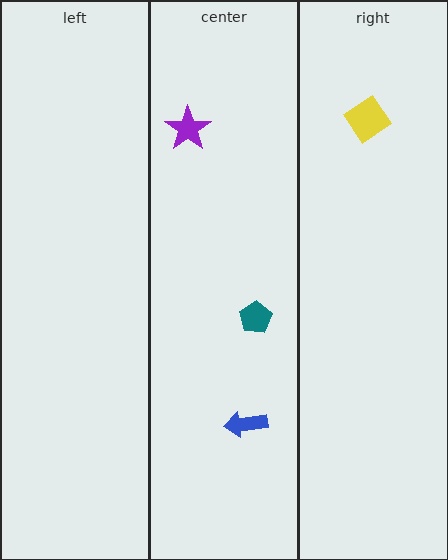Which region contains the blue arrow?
The center region.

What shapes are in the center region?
The purple star, the blue arrow, the teal pentagon.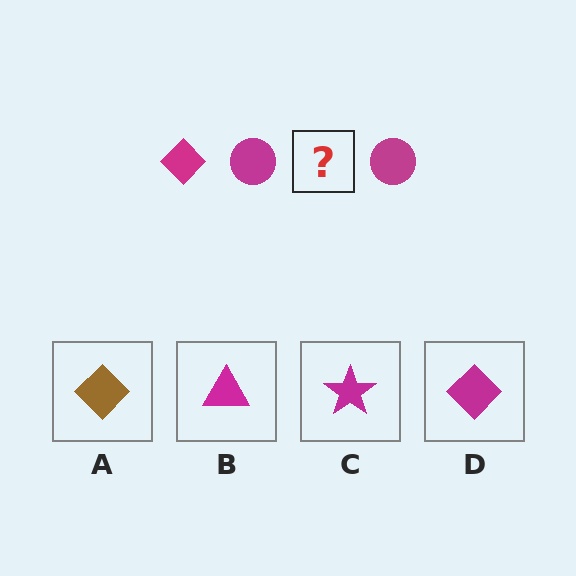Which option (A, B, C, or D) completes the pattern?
D.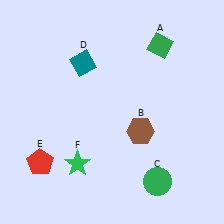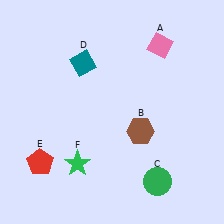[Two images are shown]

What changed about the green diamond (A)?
In Image 1, A is green. In Image 2, it changed to pink.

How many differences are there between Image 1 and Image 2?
There is 1 difference between the two images.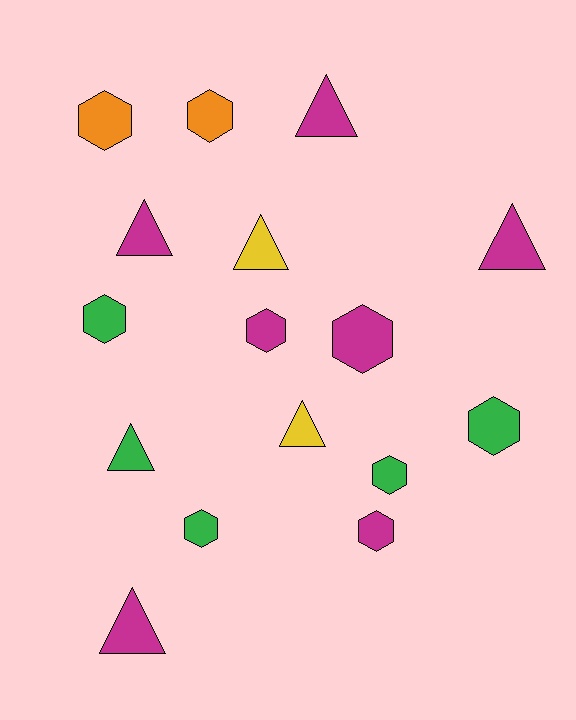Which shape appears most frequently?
Hexagon, with 9 objects.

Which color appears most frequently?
Magenta, with 7 objects.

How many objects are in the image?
There are 16 objects.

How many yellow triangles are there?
There are 2 yellow triangles.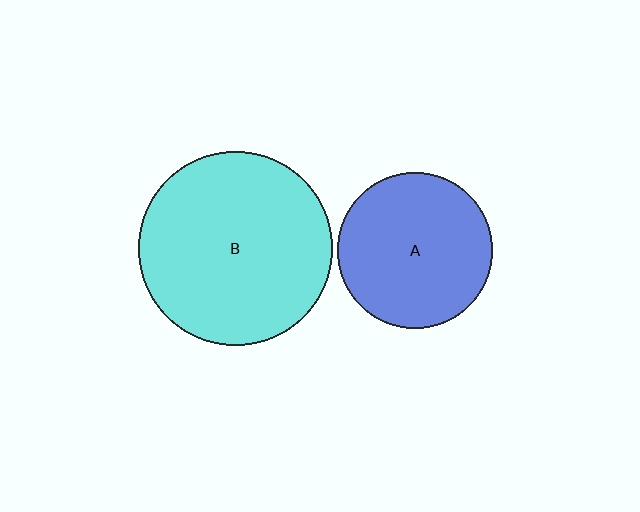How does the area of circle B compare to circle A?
Approximately 1.6 times.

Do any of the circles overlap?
No, none of the circles overlap.